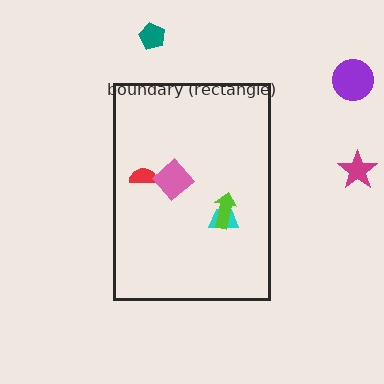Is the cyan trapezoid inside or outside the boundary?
Inside.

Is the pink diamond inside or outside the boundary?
Inside.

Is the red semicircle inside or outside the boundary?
Inside.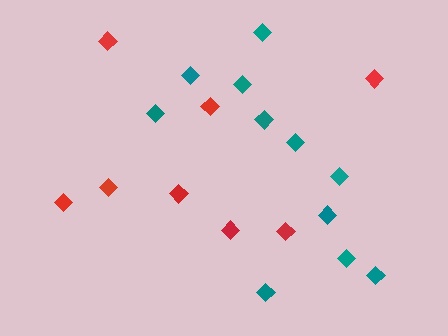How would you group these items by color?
There are 2 groups: one group of red diamonds (8) and one group of teal diamonds (11).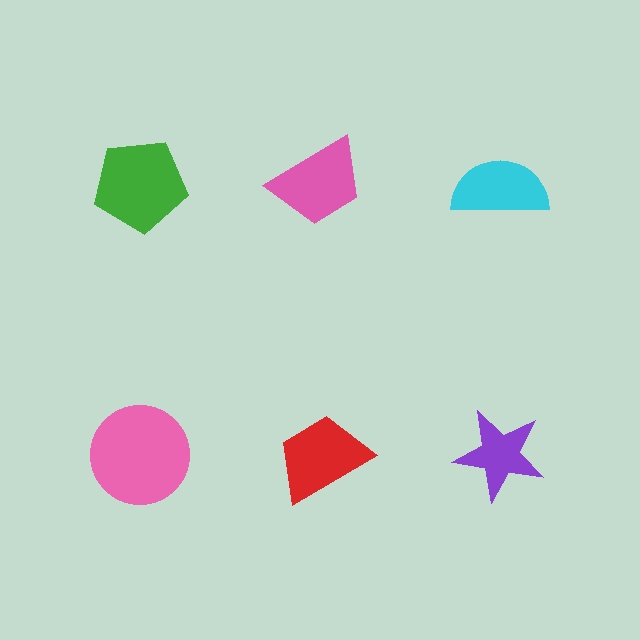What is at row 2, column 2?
A red trapezoid.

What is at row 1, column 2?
A pink trapezoid.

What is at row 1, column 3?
A cyan semicircle.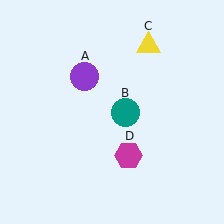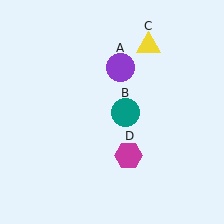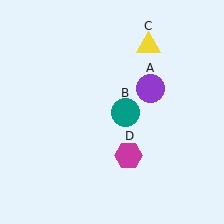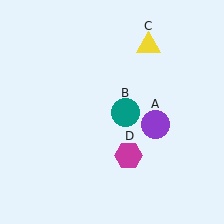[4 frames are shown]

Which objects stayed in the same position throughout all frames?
Teal circle (object B) and yellow triangle (object C) and magenta hexagon (object D) remained stationary.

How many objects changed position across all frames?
1 object changed position: purple circle (object A).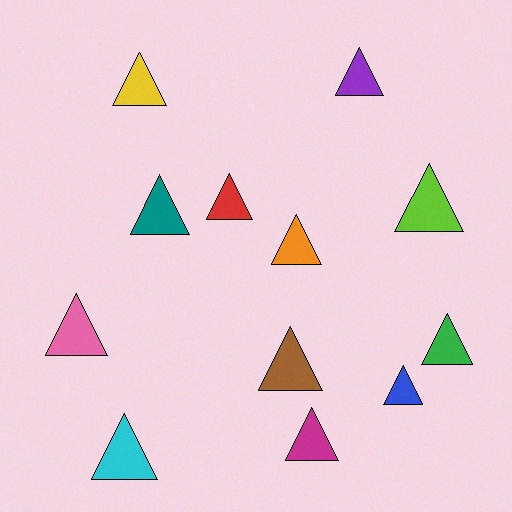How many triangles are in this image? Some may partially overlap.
There are 12 triangles.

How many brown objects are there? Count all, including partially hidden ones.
There is 1 brown object.